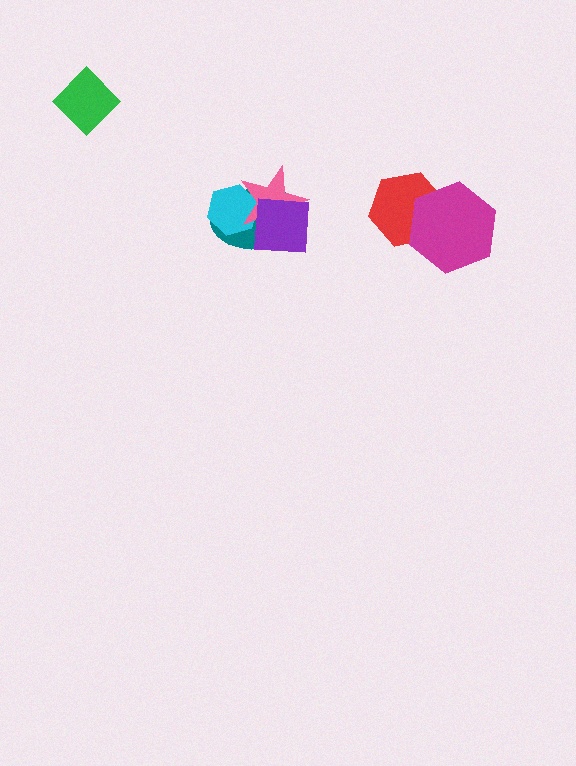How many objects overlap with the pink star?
3 objects overlap with the pink star.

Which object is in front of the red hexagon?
The magenta hexagon is in front of the red hexagon.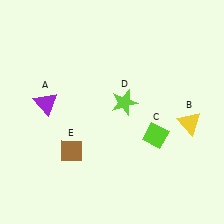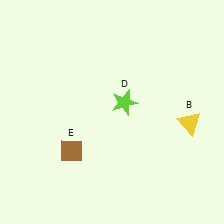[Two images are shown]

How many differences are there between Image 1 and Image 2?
There are 2 differences between the two images.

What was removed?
The purple triangle (A), the lime diamond (C) were removed in Image 2.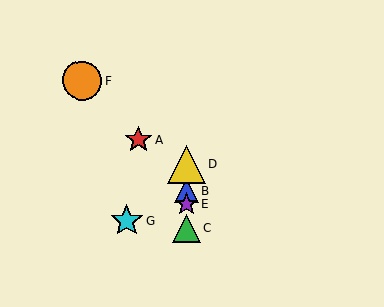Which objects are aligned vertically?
Objects B, C, D, E are aligned vertically.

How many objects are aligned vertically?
4 objects (B, C, D, E) are aligned vertically.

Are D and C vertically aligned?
Yes, both are at x≈186.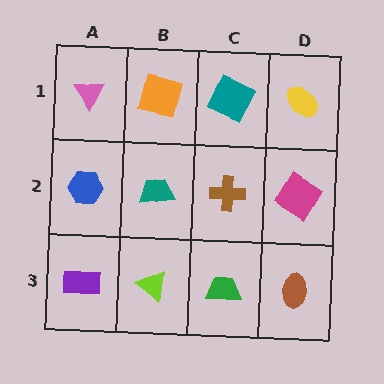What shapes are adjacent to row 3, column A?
A blue hexagon (row 2, column A), a lime triangle (row 3, column B).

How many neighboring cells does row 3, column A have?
2.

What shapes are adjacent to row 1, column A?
A blue hexagon (row 2, column A), an orange square (row 1, column B).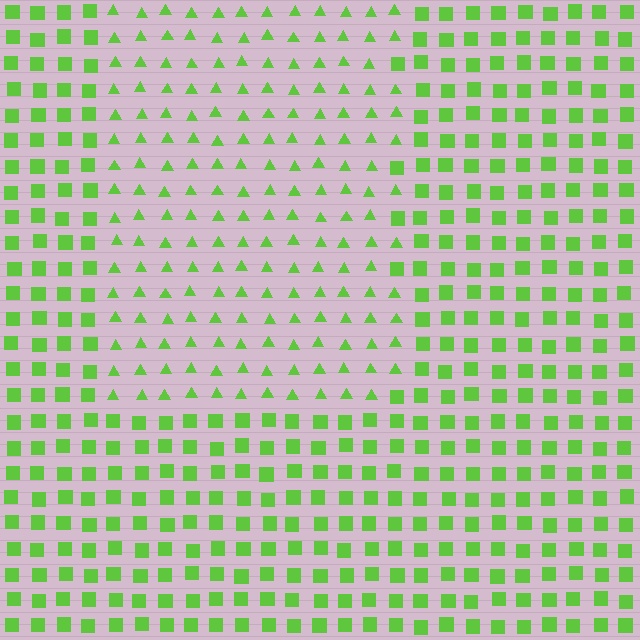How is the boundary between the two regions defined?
The boundary is defined by a change in element shape: triangles inside vs. squares outside. All elements share the same color and spacing.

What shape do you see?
I see a rectangle.